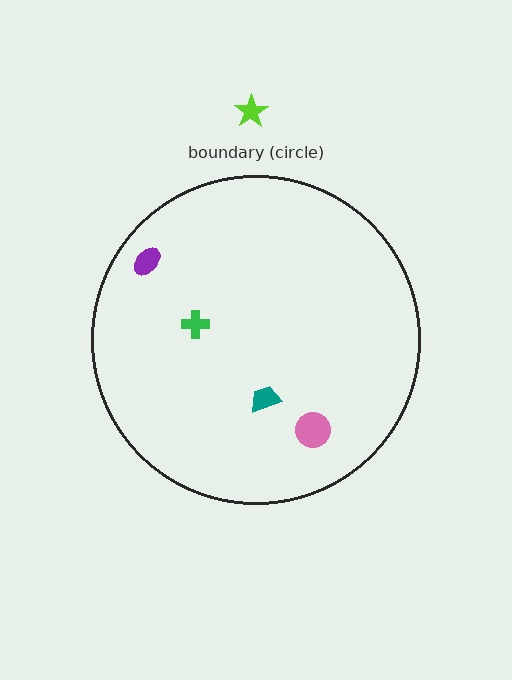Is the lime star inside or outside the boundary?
Outside.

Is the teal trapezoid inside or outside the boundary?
Inside.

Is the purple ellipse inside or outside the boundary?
Inside.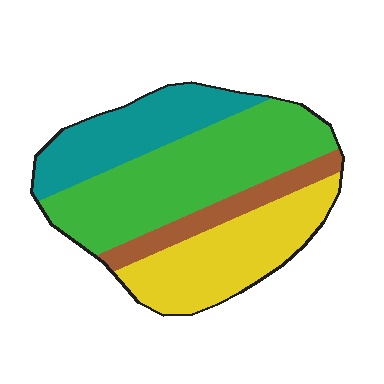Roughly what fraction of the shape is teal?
Teal takes up about one fifth (1/5) of the shape.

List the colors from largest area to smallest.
From largest to smallest: green, yellow, teal, brown.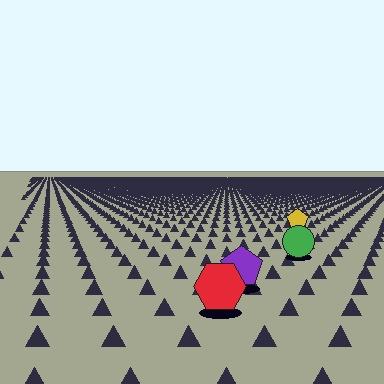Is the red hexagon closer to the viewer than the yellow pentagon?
Yes. The red hexagon is closer — you can tell from the texture gradient: the ground texture is coarser near it.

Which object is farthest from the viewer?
The yellow pentagon is farthest from the viewer. It appears smaller and the ground texture around it is denser.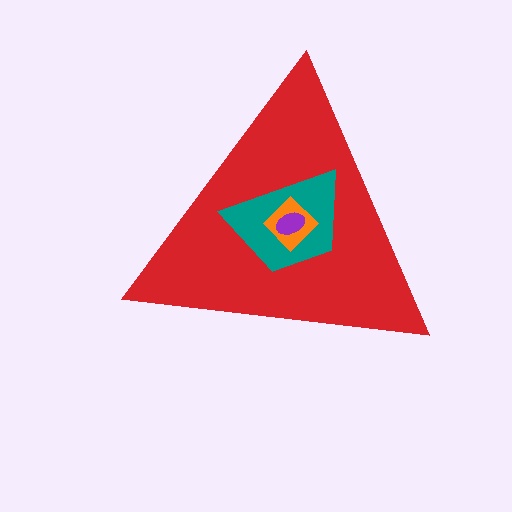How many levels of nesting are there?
4.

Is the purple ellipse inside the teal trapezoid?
Yes.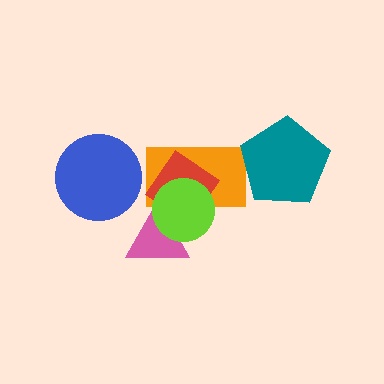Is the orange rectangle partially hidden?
Yes, it is partially covered by another shape.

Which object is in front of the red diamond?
The lime circle is in front of the red diamond.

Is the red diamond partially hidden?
Yes, it is partially covered by another shape.